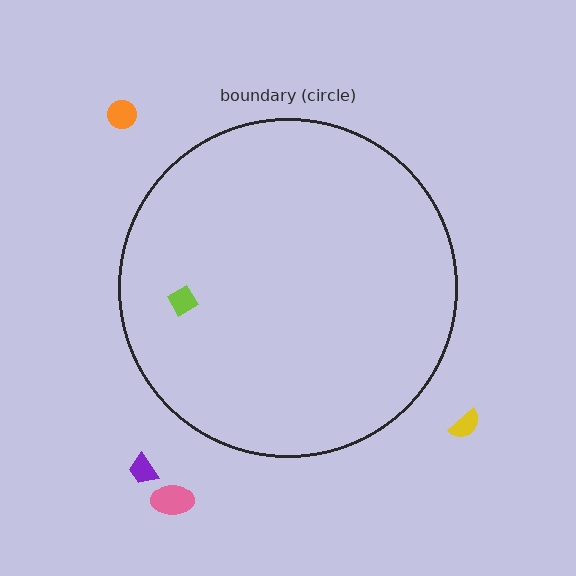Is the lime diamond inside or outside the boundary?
Inside.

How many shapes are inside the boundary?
1 inside, 4 outside.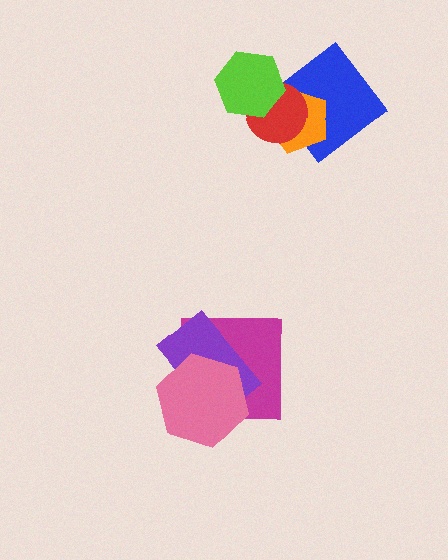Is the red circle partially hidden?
Yes, it is partially covered by another shape.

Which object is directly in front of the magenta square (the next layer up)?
The purple rectangle is directly in front of the magenta square.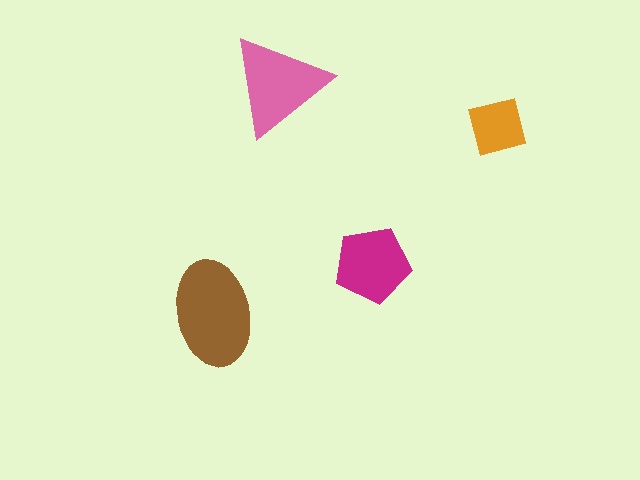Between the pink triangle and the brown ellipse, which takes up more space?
The brown ellipse.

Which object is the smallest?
The orange square.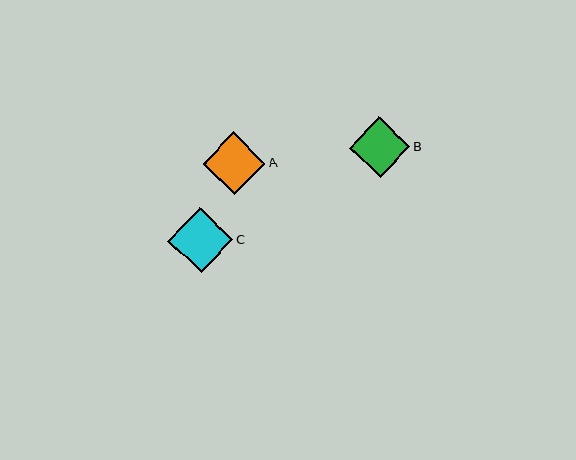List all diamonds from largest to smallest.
From largest to smallest: C, A, B.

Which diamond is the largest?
Diamond C is the largest with a size of approximately 65 pixels.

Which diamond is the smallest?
Diamond B is the smallest with a size of approximately 60 pixels.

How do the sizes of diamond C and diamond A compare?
Diamond C and diamond A are approximately the same size.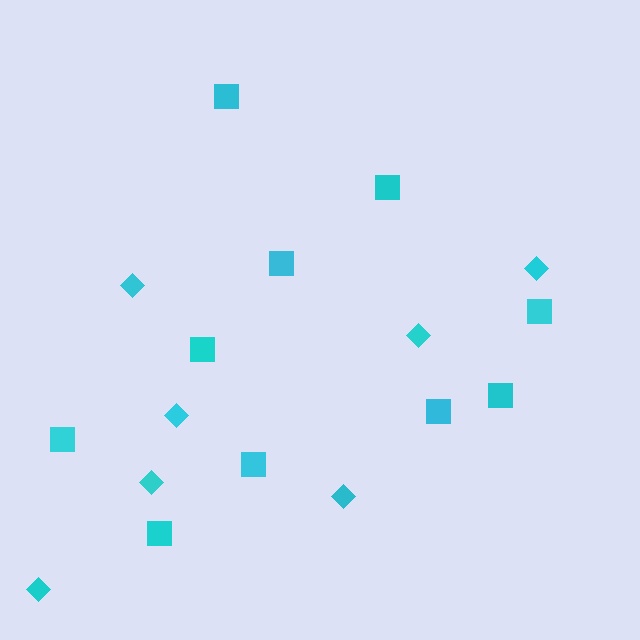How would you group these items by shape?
There are 2 groups: one group of squares (10) and one group of diamonds (7).